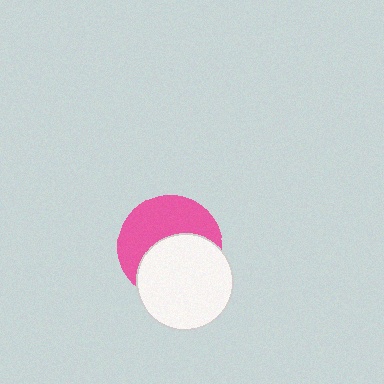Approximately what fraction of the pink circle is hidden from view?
Roughly 50% of the pink circle is hidden behind the white circle.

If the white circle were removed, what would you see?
You would see the complete pink circle.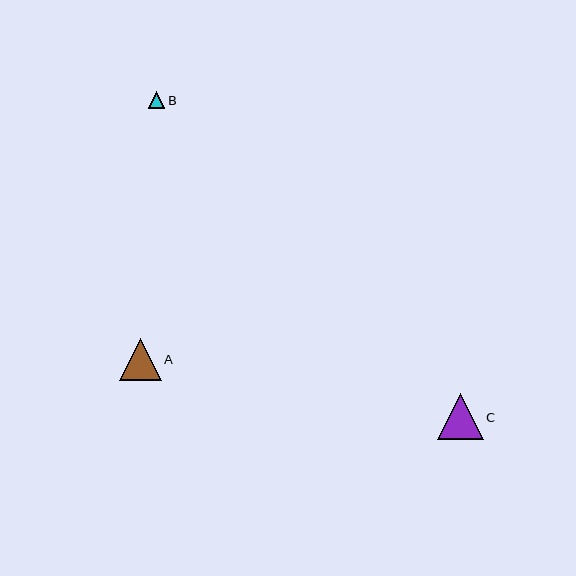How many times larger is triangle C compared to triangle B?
Triangle C is approximately 2.8 times the size of triangle B.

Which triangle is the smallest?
Triangle B is the smallest with a size of approximately 17 pixels.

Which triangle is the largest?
Triangle C is the largest with a size of approximately 46 pixels.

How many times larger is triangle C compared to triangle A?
Triangle C is approximately 1.1 times the size of triangle A.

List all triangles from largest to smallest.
From largest to smallest: C, A, B.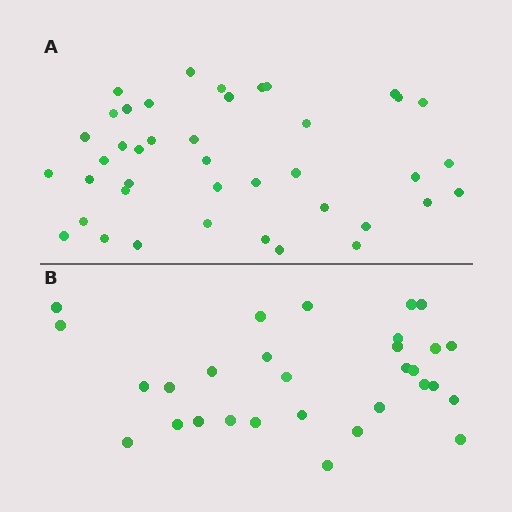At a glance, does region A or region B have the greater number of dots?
Region A (the top region) has more dots.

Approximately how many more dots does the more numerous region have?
Region A has roughly 12 or so more dots than region B.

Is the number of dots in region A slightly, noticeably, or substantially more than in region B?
Region A has noticeably more, but not dramatically so. The ratio is roughly 1.4 to 1.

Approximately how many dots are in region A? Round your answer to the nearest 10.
About 40 dots. (The exact count is 41, which rounds to 40.)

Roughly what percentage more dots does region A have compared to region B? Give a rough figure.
About 35% more.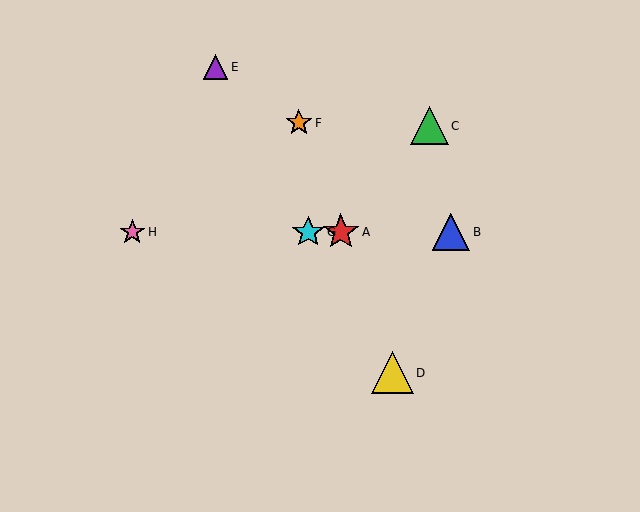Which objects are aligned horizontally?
Objects A, B, G, H are aligned horizontally.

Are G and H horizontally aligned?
Yes, both are at y≈232.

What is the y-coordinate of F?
Object F is at y≈123.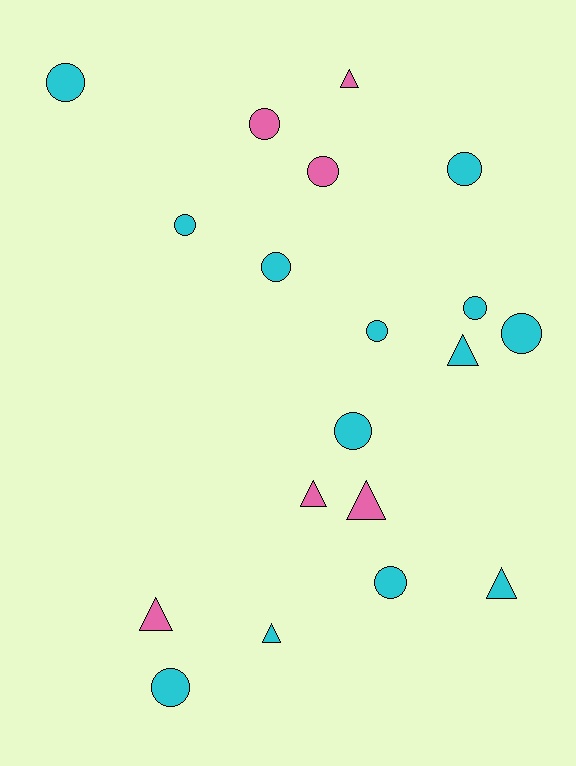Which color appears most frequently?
Cyan, with 13 objects.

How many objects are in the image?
There are 19 objects.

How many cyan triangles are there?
There are 3 cyan triangles.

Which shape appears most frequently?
Circle, with 12 objects.